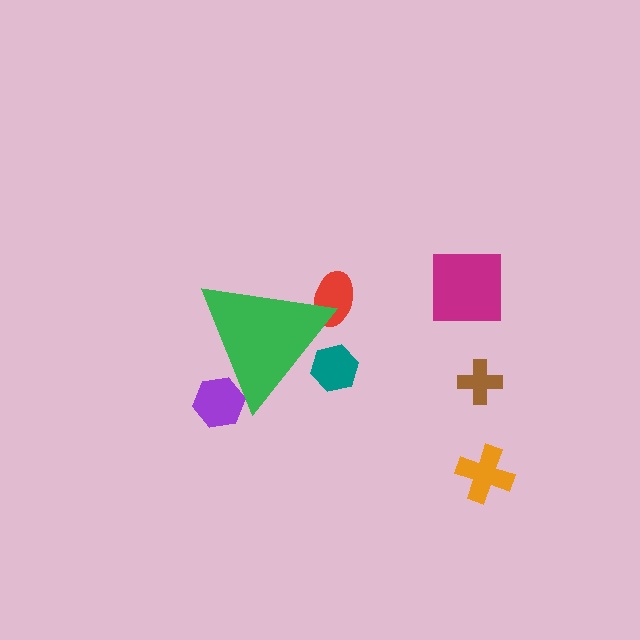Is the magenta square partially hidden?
No, the magenta square is fully visible.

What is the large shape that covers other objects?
A green triangle.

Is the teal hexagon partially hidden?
Yes, the teal hexagon is partially hidden behind the green triangle.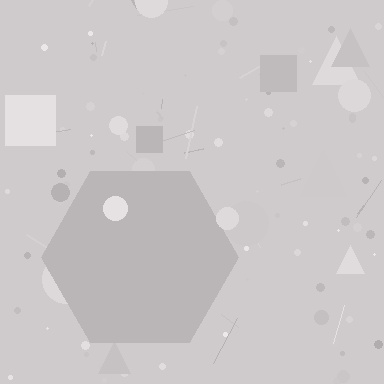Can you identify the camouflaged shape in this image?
The camouflaged shape is a hexagon.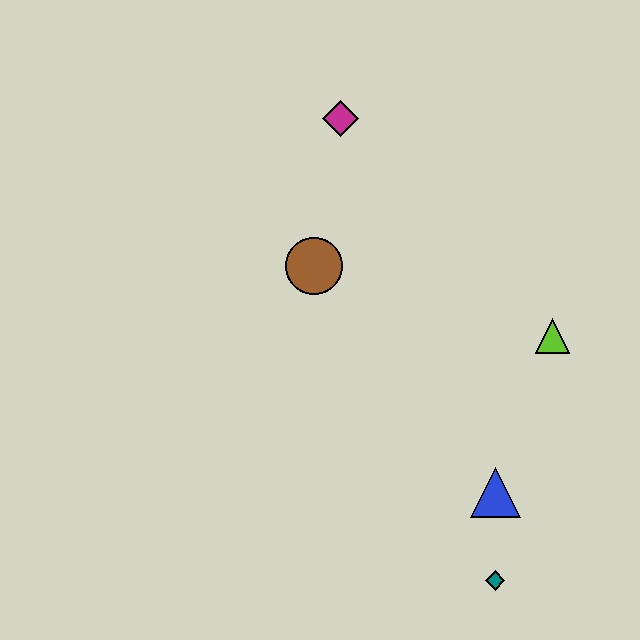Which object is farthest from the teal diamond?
The magenta diamond is farthest from the teal diamond.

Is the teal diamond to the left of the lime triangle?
Yes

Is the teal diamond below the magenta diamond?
Yes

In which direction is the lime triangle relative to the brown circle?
The lime triangle is to the right of the brown circle.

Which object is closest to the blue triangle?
The teal diamond is closest to the blue triangle.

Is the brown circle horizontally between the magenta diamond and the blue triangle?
No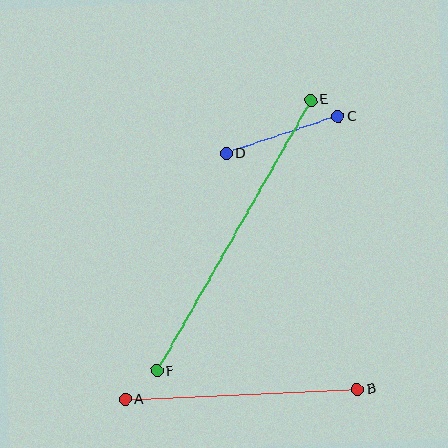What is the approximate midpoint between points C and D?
The midpoint is at approximately (282, 135) pixels.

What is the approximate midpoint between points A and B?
The midpoint is at approximately (241, 394) pixels.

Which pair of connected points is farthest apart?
Points E and F are farthest apart.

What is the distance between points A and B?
The distance is approximately 233 pixels.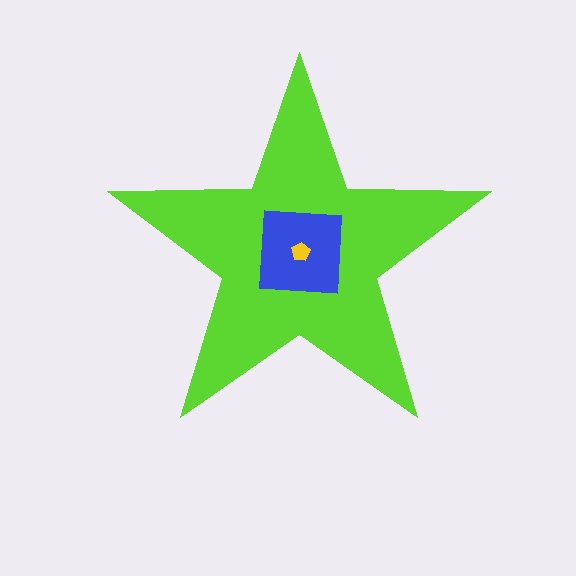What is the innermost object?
The yellow pentagon.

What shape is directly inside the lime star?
The blue square.